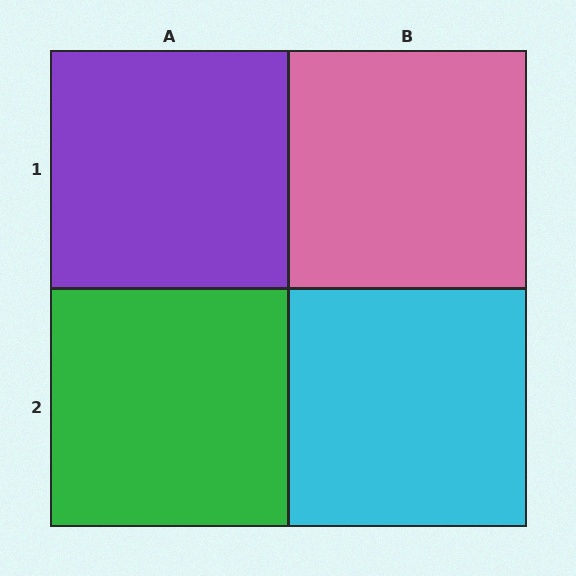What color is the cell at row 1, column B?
Pink.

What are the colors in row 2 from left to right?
Green, cyan.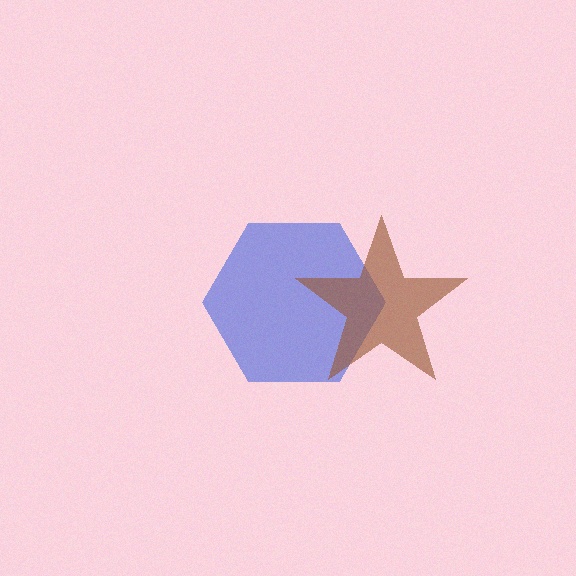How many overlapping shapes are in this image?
There are 2 overlapping shapes in the image.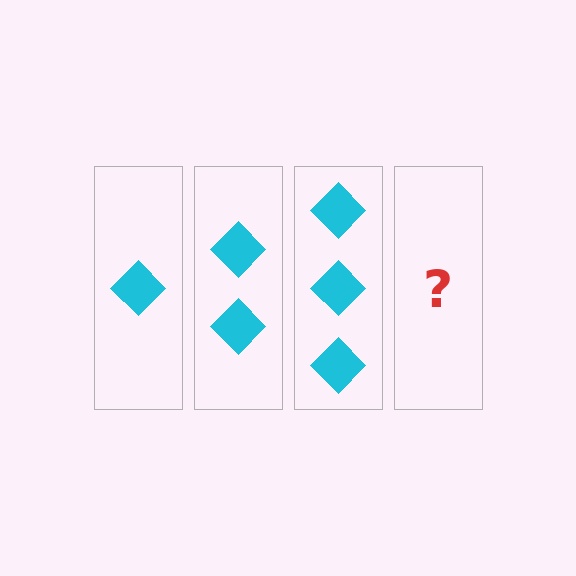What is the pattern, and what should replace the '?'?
The pattern is that each step adds one more diamond. The '?' should be 4 diamonds.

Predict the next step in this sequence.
The next step is 4 diamonds.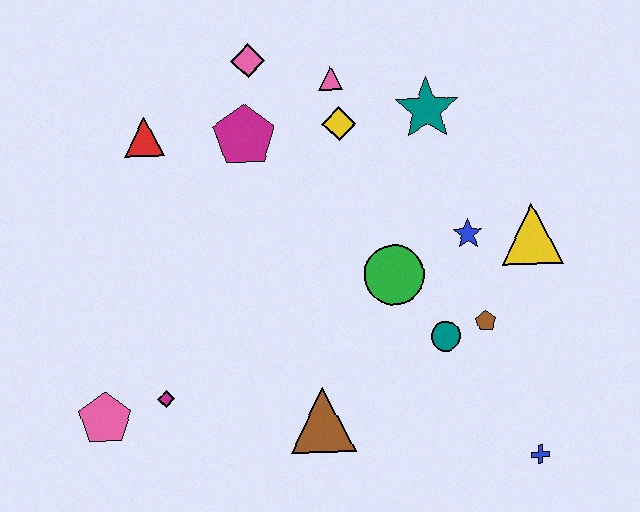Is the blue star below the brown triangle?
No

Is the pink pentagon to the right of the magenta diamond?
No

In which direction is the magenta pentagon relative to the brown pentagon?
The magenta pentagon is to the left of the brown pentagon.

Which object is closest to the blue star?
The yellow triangle is closest to the blue star.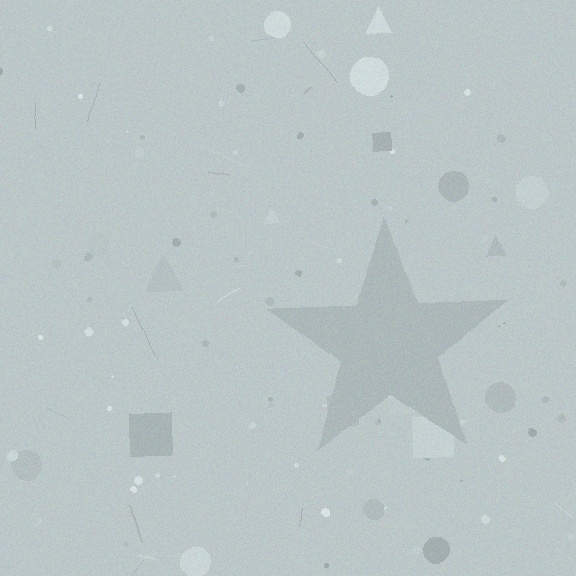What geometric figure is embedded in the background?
A star is embedded in the background.